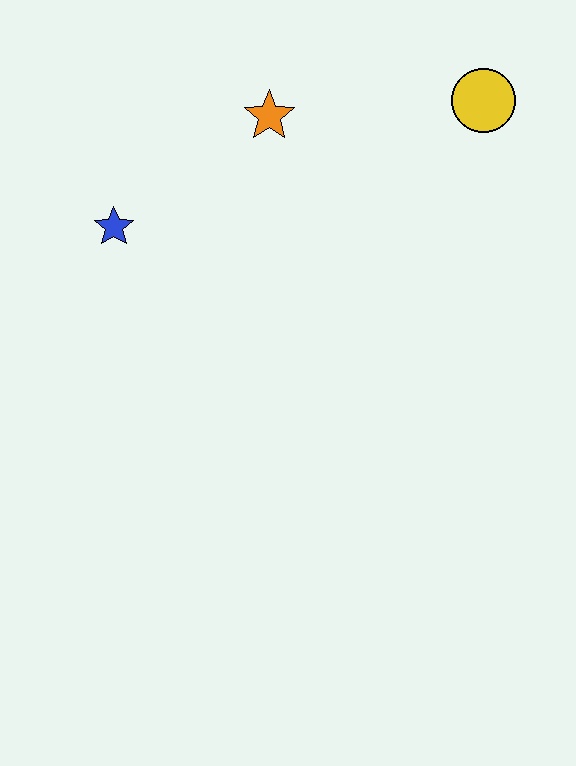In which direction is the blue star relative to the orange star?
The blue star is to the left of the orange star.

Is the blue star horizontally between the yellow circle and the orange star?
No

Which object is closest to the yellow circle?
The orange star is closest to the yellow circle.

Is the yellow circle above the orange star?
Yes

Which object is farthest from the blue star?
The yellow circle is farthest from the blue star.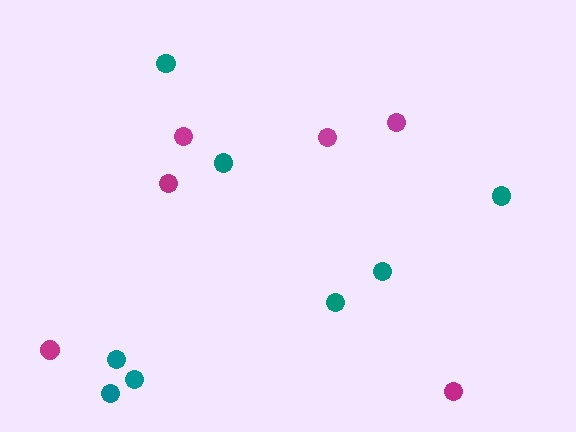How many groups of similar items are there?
There are 2 groups: one group of teal circles (8) and one group of magenta circles (6).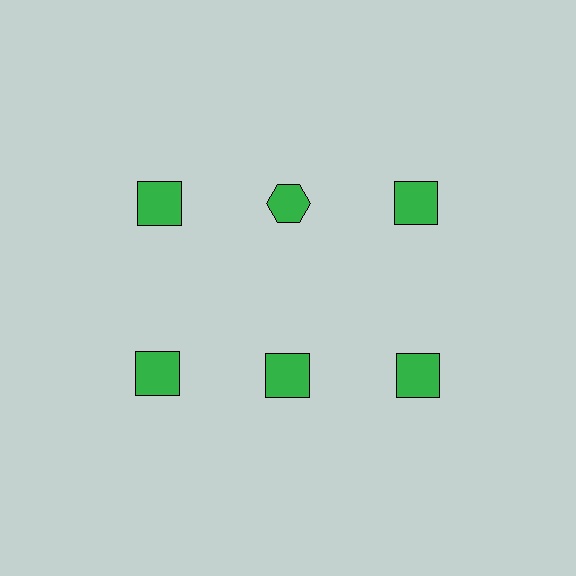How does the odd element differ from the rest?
It has a different shape: hexagon instead of square.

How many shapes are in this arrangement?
There are 6 shapes arranged in a grid pattern.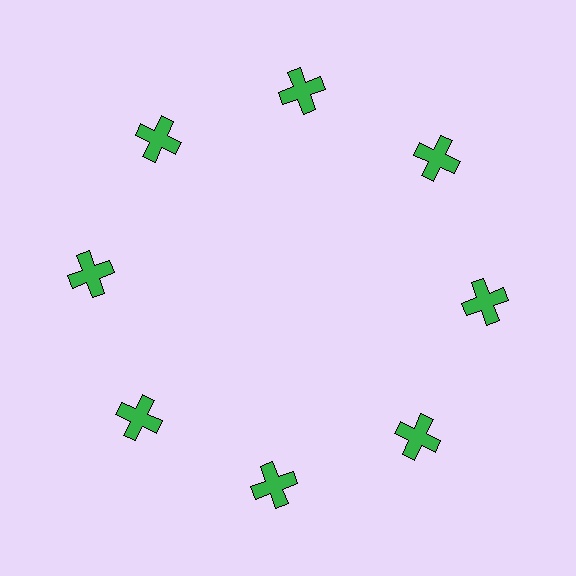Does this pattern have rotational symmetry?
Yes, this pattern has 8-fold rotational symmetry. It looks the same after rotating 45 degrees around the center.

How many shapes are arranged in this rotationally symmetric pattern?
There are 8 shapes, arranged in 8 groups of 1.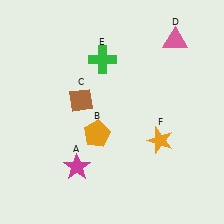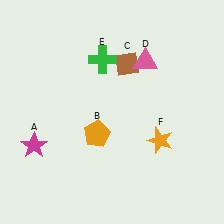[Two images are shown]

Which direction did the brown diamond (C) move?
The brown diamond (C) moved right.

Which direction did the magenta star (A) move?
The magenta star (A) moved left.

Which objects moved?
The objects that moved are: the magenta star (A), the brown diamond (C), the pink triangle (D).